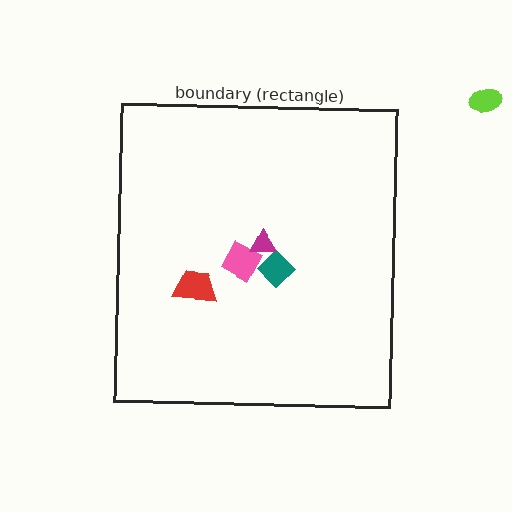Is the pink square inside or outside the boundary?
Inside.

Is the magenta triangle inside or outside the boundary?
Inside.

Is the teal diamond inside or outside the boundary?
Inside.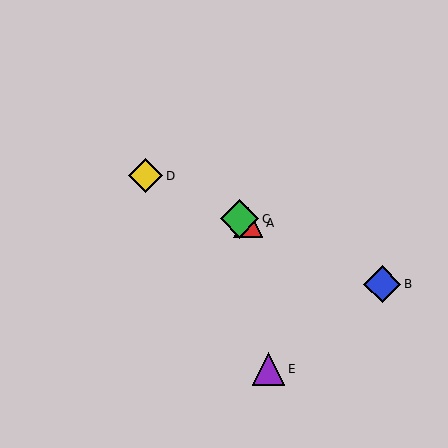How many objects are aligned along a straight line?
4 objects (A, B, C, D) are aligned along a straight line.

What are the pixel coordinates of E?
Object E is at (269, 369).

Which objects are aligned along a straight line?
Objects A, B, C, D are aligned along a straight line.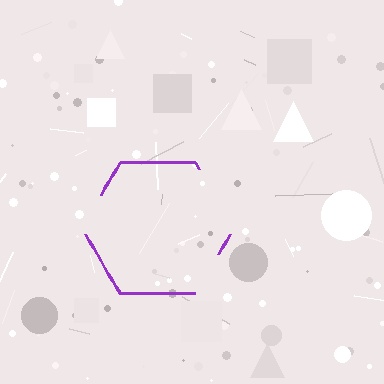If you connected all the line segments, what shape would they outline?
They would outline a hexagon.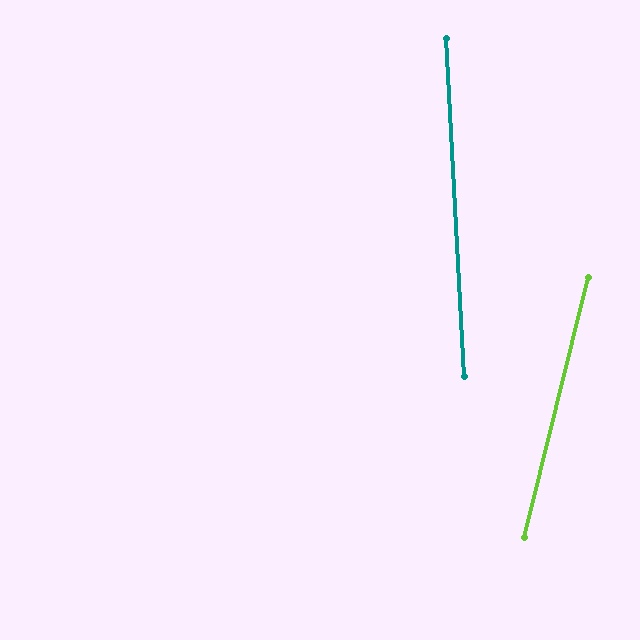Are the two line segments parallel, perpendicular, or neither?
Neither parallel nor perpendicular — they differ by about 17°.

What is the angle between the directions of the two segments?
Approximately 17 degrees.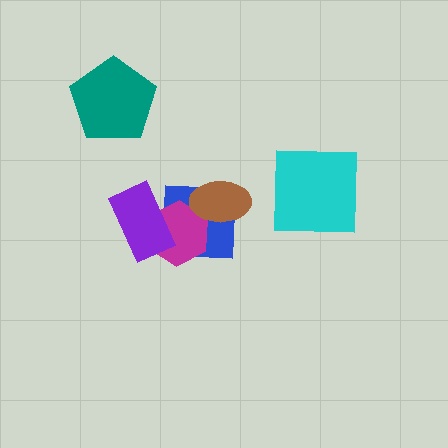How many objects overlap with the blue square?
3 objects overlap with the blue square.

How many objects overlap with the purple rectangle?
2 objects overlap with the purple rectangle.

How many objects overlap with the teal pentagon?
0 objects overlap with the teal pentagon.